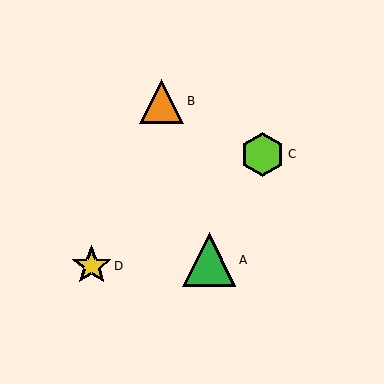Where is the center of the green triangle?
The center of the green triangle is at (209, 260).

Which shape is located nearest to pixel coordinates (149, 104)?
The orange triangle (labeled B) at (161, 101) is nearest to that location.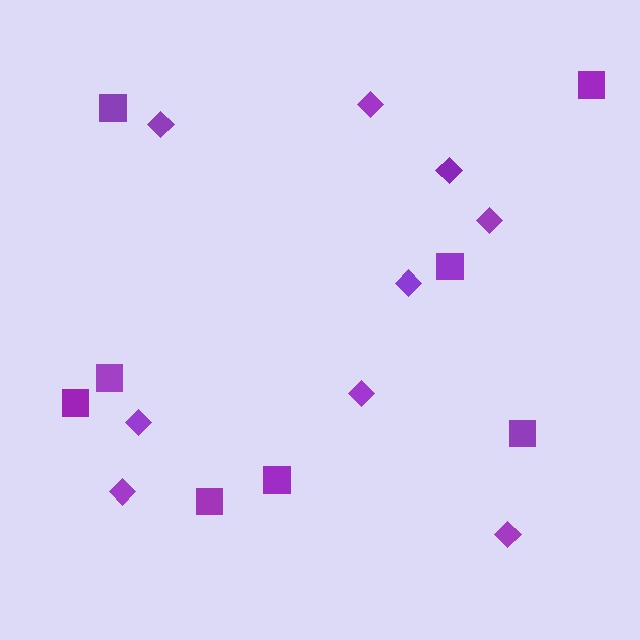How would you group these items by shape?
There are 2 groups: one group of diamonds (9) and one group of squares (8).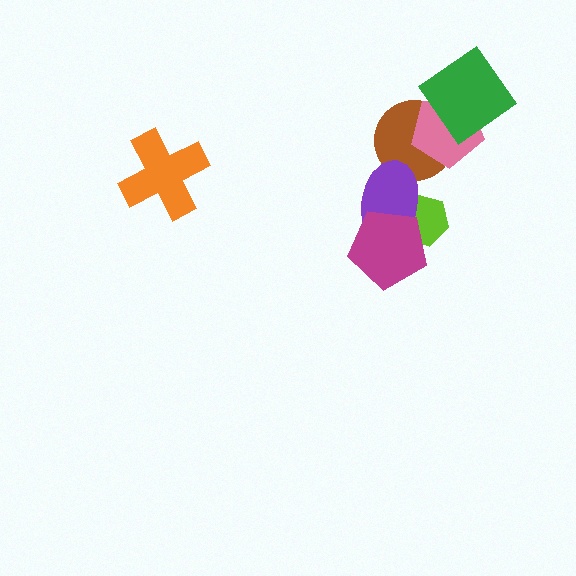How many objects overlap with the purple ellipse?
3 objects overlap with the purple ellipse.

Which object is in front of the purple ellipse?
The magenta pentagon is in front of the purple ellipse.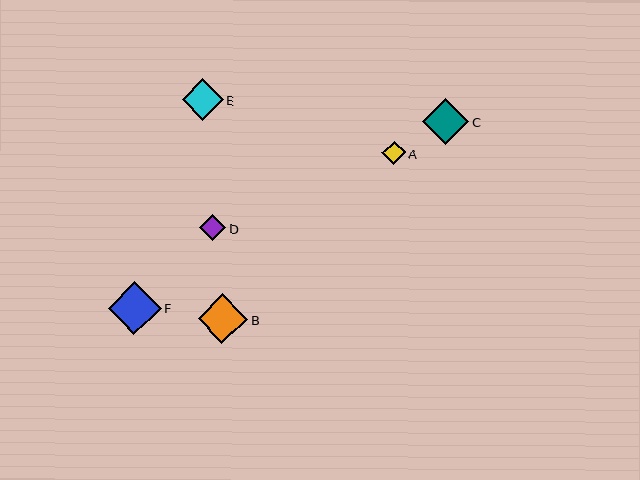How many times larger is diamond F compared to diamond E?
Diamond F is approximately 1.3 times the size of diamond E.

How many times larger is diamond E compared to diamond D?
Diamond E is approximately 1.6 times the size of diamond D.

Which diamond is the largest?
Diamond F is the largest with a size of approximately 53 pixels.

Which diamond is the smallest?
Diamond A is the smallest with a size of approximately 24 pixels.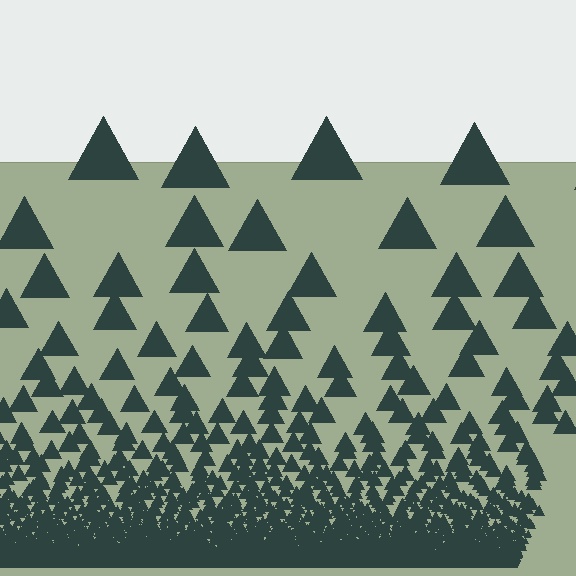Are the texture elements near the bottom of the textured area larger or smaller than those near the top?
Smaller. The gradient is inverted — elements near the bottom are smaller and denser.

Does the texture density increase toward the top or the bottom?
Density increases toward the bottom.